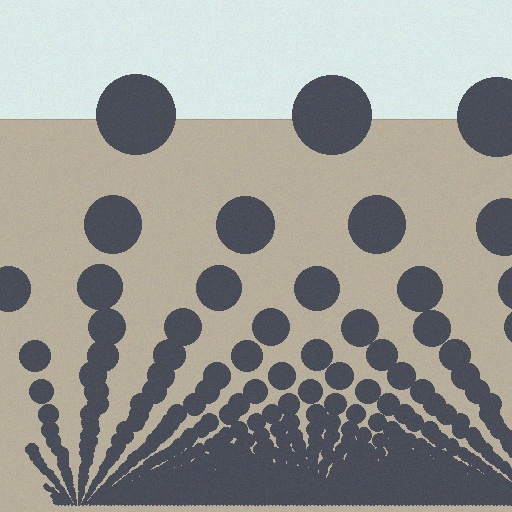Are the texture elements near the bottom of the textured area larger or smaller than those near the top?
Smaller. The gradient is inverted — elements near the bottom are smaller and denser.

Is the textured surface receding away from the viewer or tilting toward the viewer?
The surface appears to tilt toward the viewer. Texture elements get larger and sparser toward the top.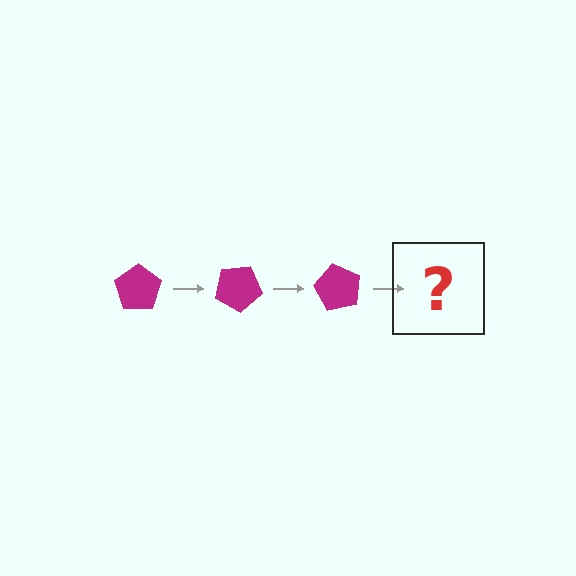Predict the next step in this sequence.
The next step is a magenta pentagon rotated 90 degrees.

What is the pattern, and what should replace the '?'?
The pattern is that the pentagon rotates 30 degrees each step. The '?' should be a magenta pentagon rotated 90 degrees.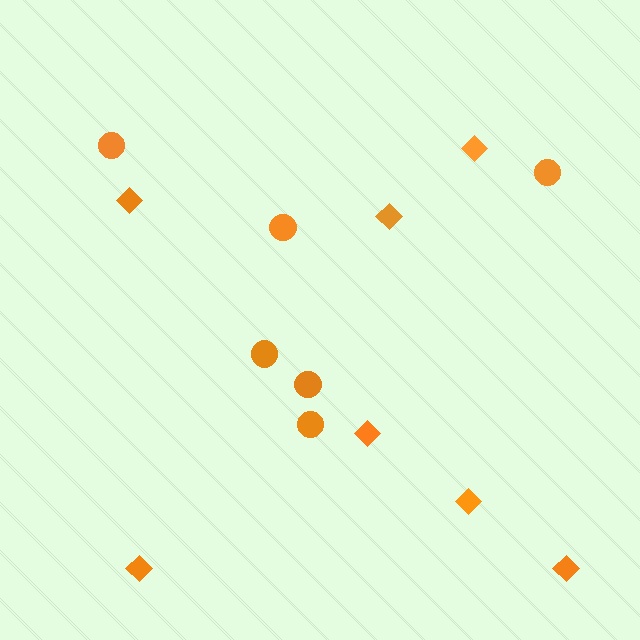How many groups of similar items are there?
There are 2 groups: one group of circles (6) and one group of diamonds (7).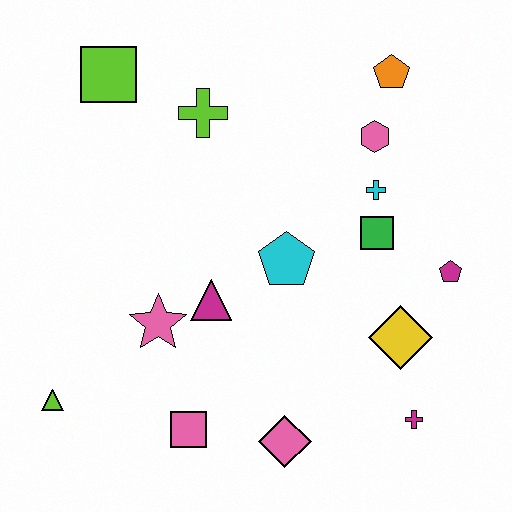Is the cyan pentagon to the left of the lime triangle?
No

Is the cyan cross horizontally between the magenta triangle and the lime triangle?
No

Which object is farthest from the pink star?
The orange pentagon is farthest from the pink star.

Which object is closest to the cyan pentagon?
The magenta triangle is closest to the cyan pentagon.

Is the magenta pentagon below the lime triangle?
No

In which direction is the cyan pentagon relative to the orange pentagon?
The cyan pentagon is below the orange pentagon.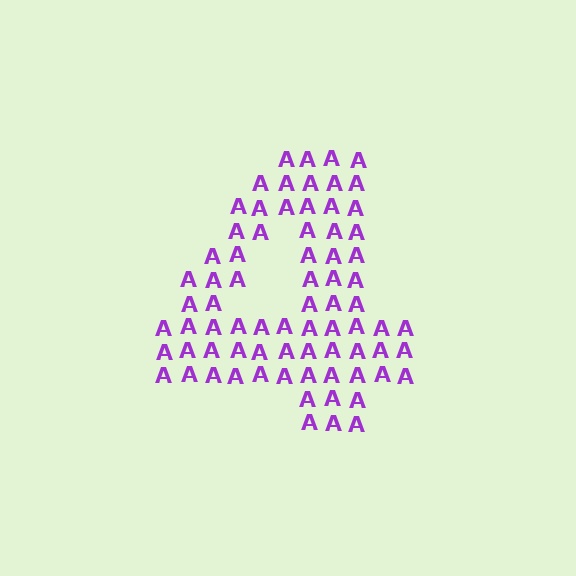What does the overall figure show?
The overall figure shows the digit 4.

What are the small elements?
The small elements are letter A's.